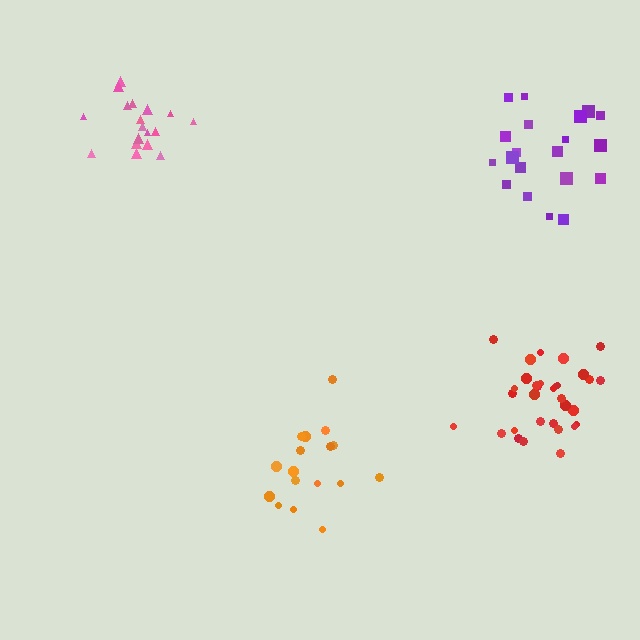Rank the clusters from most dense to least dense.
pink, red, purple, orange.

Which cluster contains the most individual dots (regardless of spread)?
Red (32).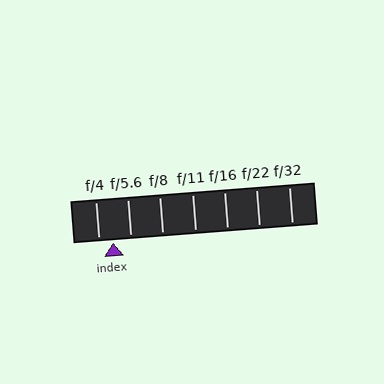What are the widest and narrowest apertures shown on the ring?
The widest aperture shown is f/4 and the narrowest is f/32.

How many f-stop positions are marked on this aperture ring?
There are 7 f-stop positions marked.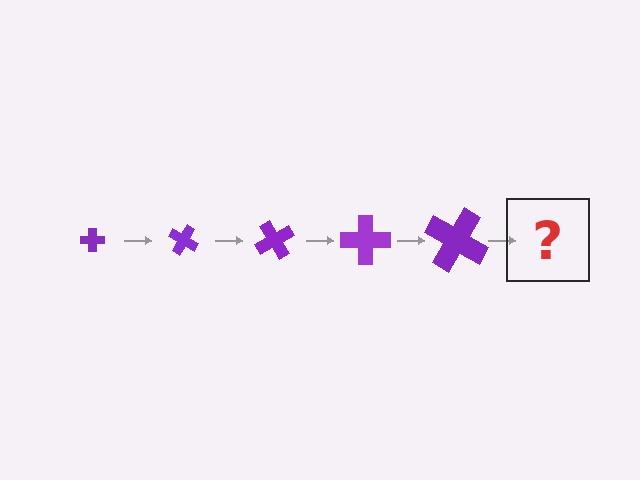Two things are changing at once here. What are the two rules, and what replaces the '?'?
The two rules are that the cross grows larger each step and it rotates 30 degrees each step. The '?' should be a cross, larger than the previous one and rotated 150 degrees from the start.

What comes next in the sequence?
The next element should be a cross, larger than the previous one and rotated 150 degrees from the start.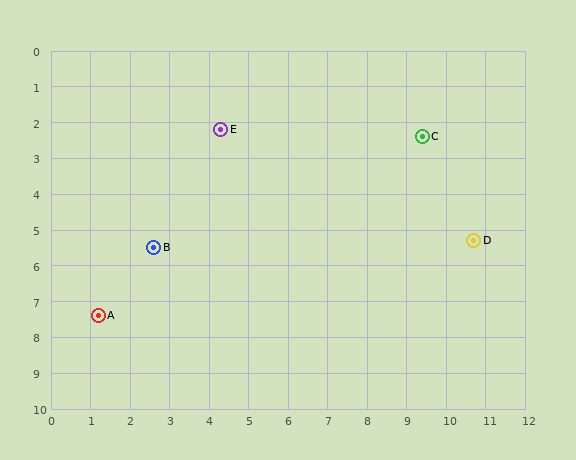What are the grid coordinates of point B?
Point B is at approximately (2.6, 5.5).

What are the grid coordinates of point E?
Point E is at approximately (4.3, 2.2).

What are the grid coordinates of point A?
Point A is at approximately (1.2, 7.4).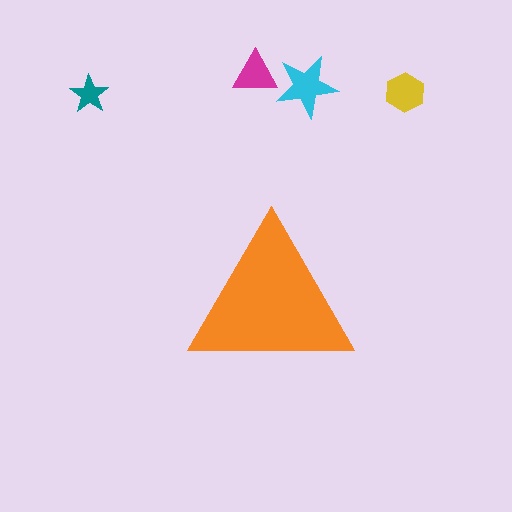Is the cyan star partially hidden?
No, the cyan star is fully visible.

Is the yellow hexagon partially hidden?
No, the yellow hexagon is fully visible.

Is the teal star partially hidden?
No, the teal star is fully visible.